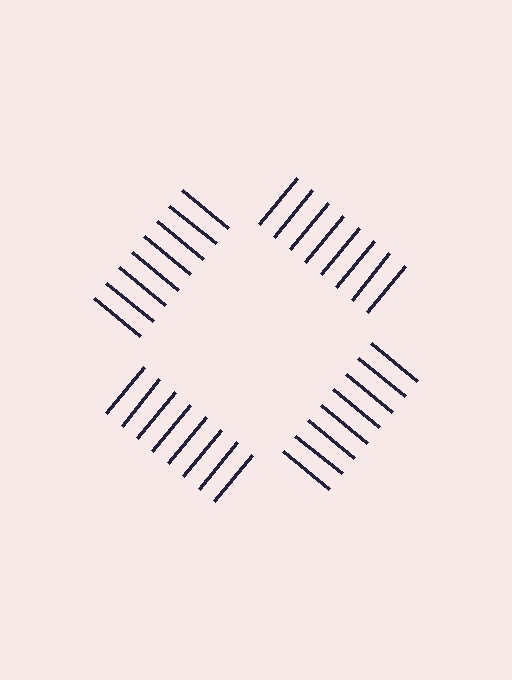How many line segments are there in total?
32 — 8 along each of the 4 edges.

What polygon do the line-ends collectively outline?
An illusory square — the line segments terminate on its edges but no continuous stroke is drawn.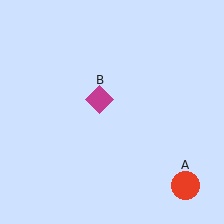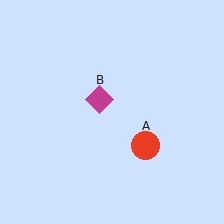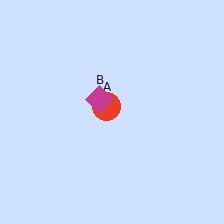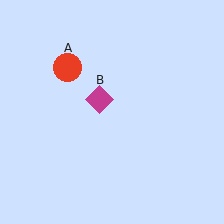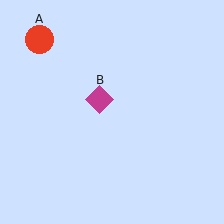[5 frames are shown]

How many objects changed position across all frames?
1 object changed position: red circle (object A).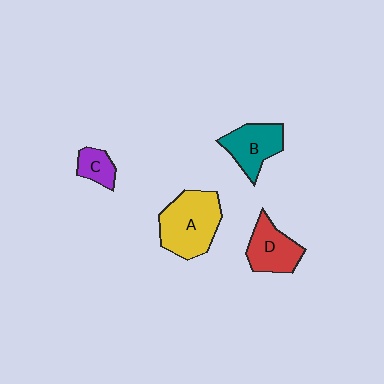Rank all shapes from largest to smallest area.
From largest to smallest: A (yellow), D (red), B (teal), C (purple).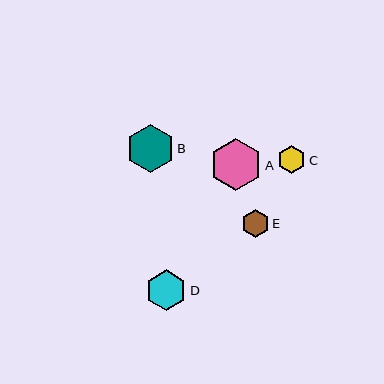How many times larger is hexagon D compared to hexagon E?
Hexagon D is approximately 1.5 times the size of hexagon E.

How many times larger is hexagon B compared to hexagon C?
Hexagon B is approximately 1.8 times the size of hexagon C.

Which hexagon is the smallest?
Hexagon C is the smallest with a size of approximately 27 pixels.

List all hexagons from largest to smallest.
From largest to smallest: A, B, D, E, C.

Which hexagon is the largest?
Hexagon A is the largest with a size of approximately 52 pixels.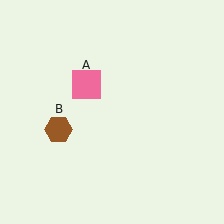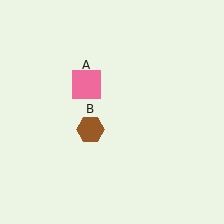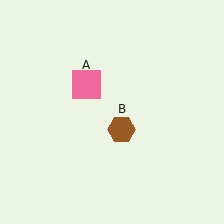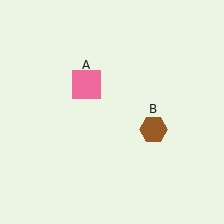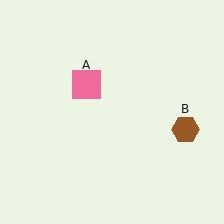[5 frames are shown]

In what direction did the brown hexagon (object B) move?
The brown hexagon (object B) moved right.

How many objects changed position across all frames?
1 object changed position: brown hexagon (object B).